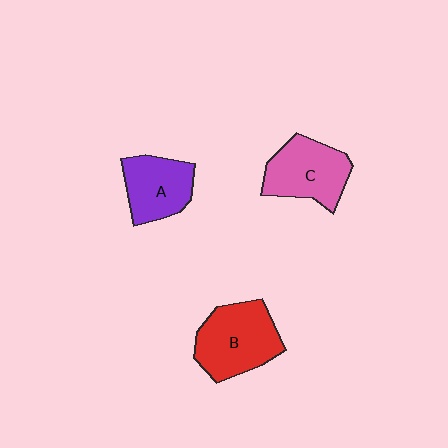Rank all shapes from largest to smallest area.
From largest to smallest: B (red), C (pink), A (purple).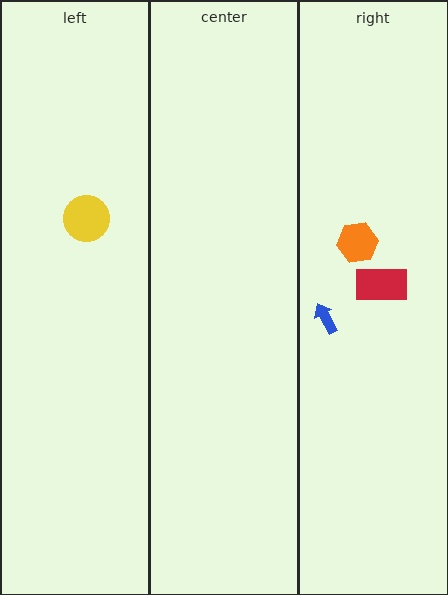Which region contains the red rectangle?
The right region.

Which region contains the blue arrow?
The right region.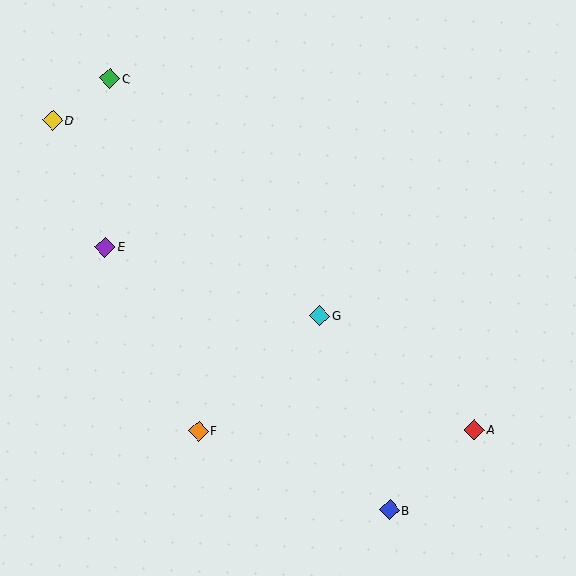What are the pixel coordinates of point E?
Point E is at (105, 247).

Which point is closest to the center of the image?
Point G at (320, 316) is closest to the center.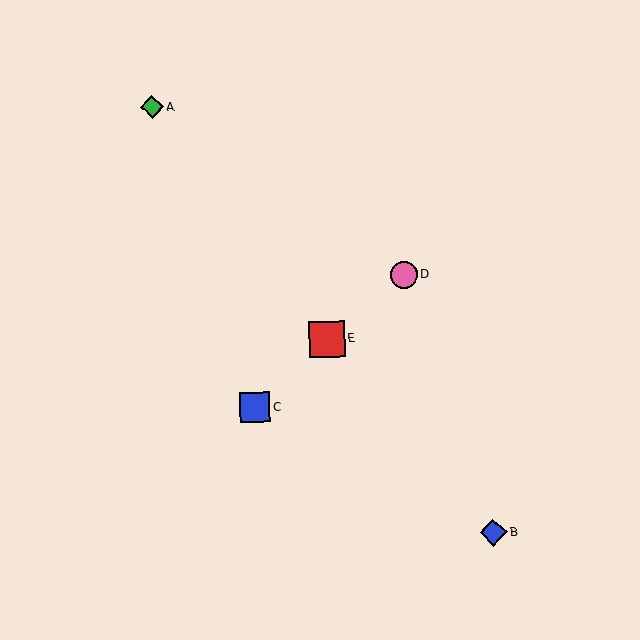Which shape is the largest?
The red square (labeled E) is the largest.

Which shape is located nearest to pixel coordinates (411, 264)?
The pink circle (labeled D) at (404, 275) is nearest to that location.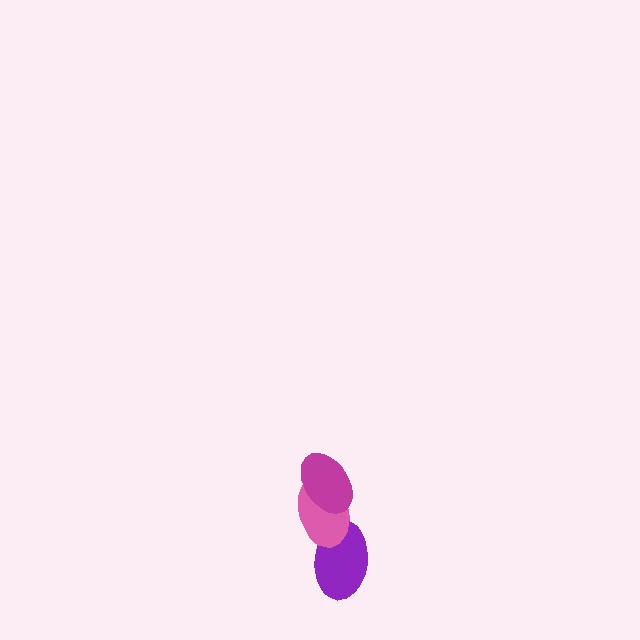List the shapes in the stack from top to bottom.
From top to bottom: the magenta ellipse, the pink ellipse, the purple ellipse.